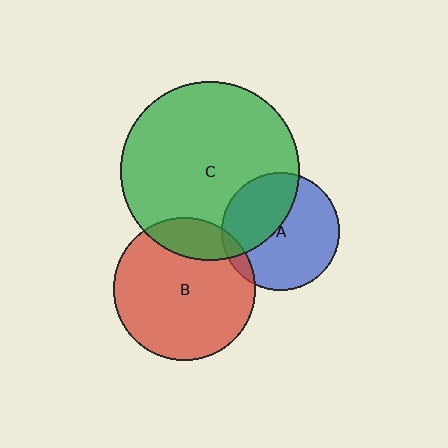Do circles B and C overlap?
Yes.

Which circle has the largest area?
Circle C (green).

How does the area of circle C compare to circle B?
Approximately 1.6 times.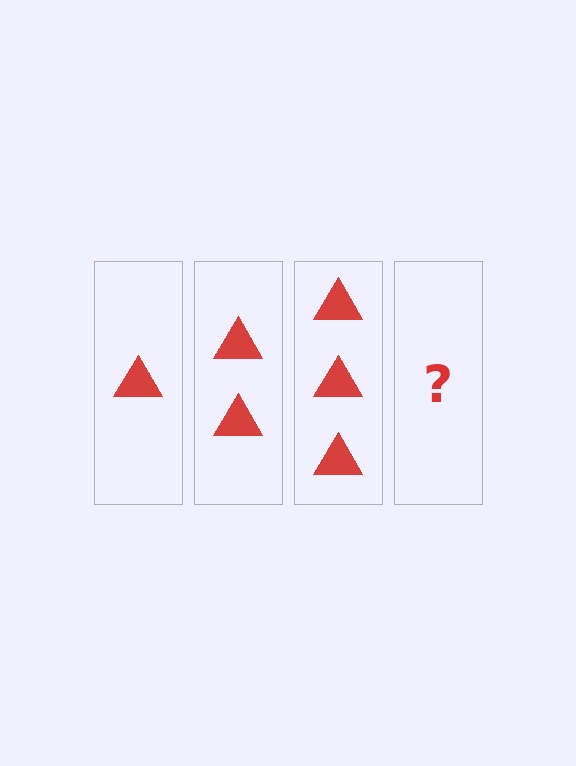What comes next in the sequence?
The next element should be 4 triangles.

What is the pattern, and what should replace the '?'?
The pattern is that each step adds one more triangle. The '?' should be 4 triangles.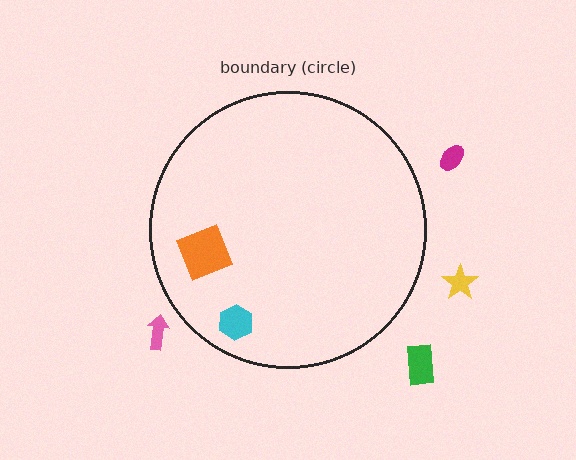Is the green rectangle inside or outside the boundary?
Outside.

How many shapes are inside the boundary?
2 inside, 4 outside.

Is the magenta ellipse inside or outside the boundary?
Outside.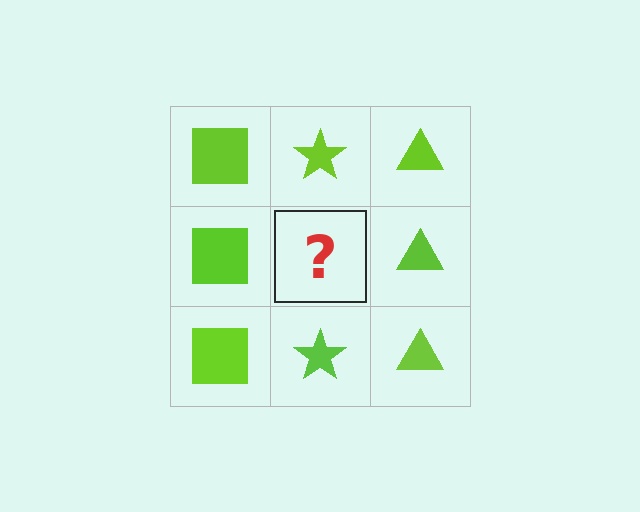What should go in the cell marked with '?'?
The missing cell should contain a lime star.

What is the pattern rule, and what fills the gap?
The rule is that each column has a consistent shape. The gap should be filled with a lime star.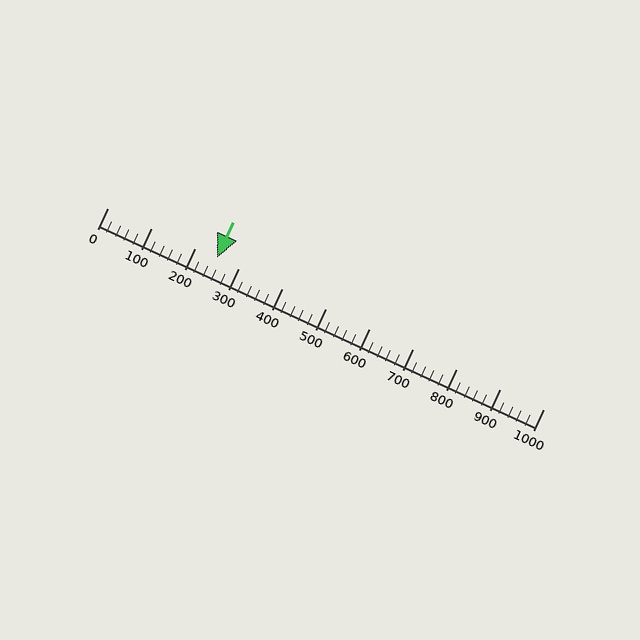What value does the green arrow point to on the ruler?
The green arrow points to approximately 252.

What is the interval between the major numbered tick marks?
The major tick marks are spaced 100 units apart.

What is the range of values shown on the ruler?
The ruler shows values from 0 to 1000.